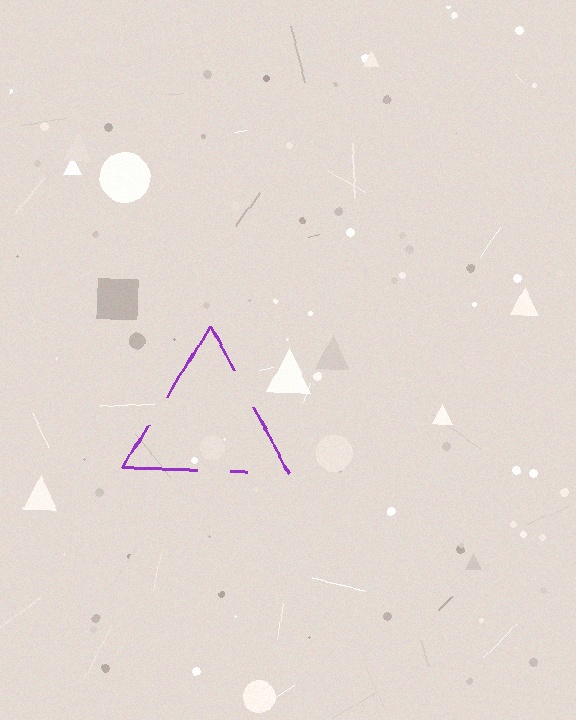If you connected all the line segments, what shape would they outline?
They would outline a triangle.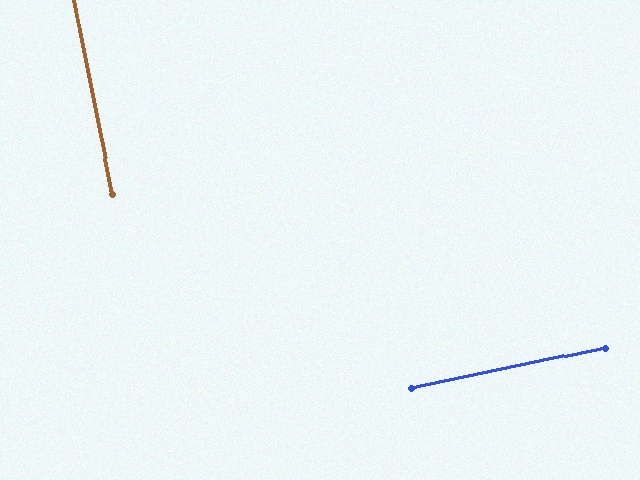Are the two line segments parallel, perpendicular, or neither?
Perpendicular — they meet at approximately 90°.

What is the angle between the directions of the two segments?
Approximately 90 degrees.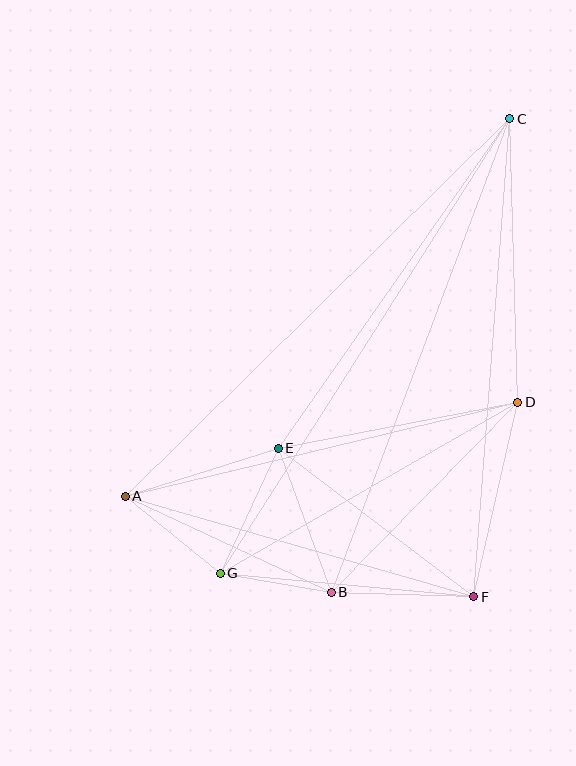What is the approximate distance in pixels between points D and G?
The distance between D and G is approximately 343 pixels.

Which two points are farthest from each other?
Points A and C are farthest from each other.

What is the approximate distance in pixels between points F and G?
The distance between F and G is approximately 255 pixels.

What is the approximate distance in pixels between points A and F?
The distance between A and F is approximately 363 pixels.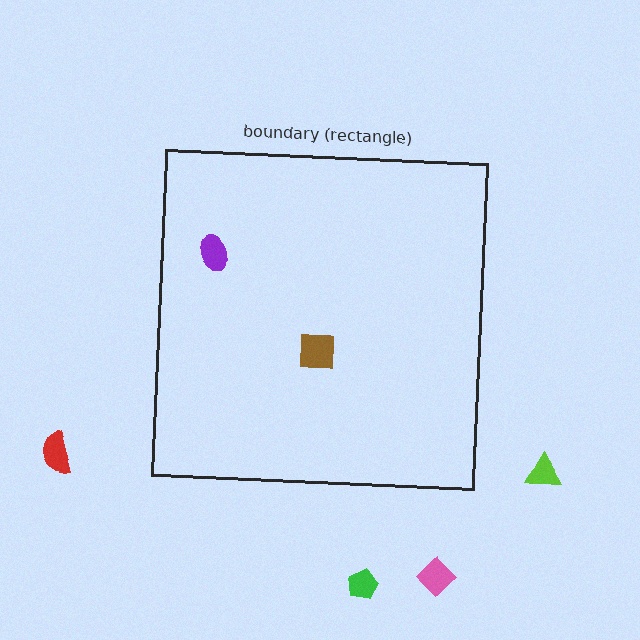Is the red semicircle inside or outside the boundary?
Outside.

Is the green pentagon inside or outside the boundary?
Outside.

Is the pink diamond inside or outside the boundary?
Outside.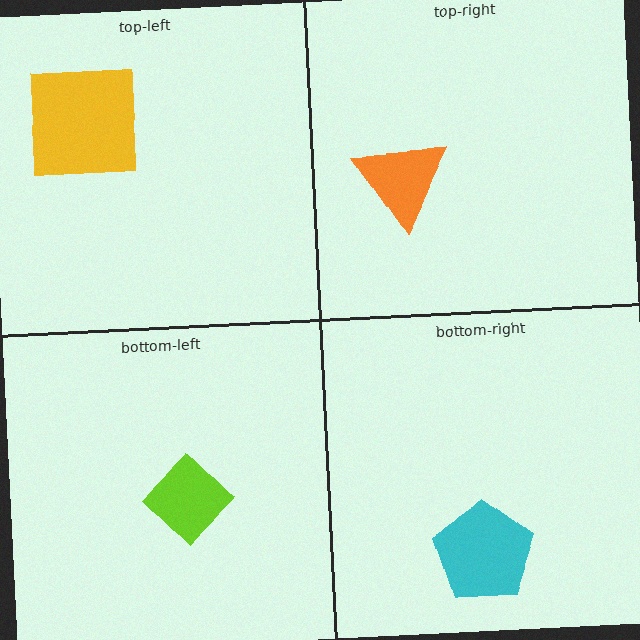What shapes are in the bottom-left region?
The lime diamond.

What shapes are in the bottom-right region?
The cyan pentagon.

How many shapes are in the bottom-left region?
1.